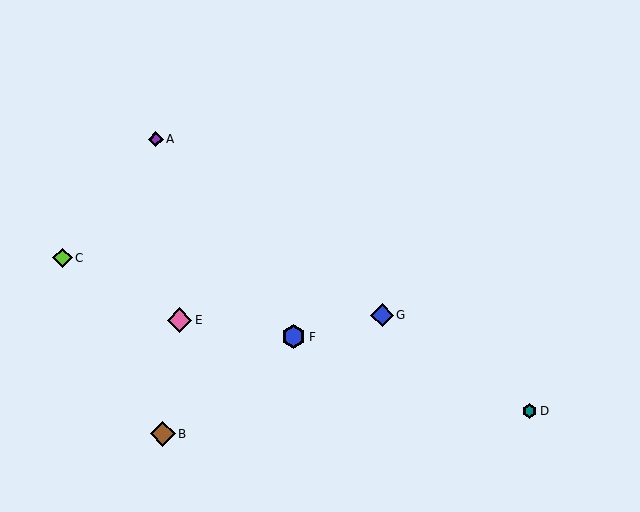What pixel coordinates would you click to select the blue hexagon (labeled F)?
Click at (294, 337) to select the blue hexagon F.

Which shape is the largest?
The brown diamond (labeled B) is the largest.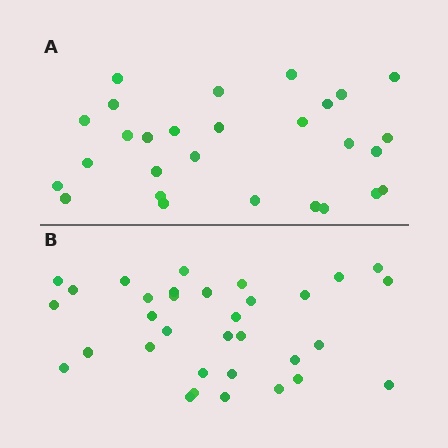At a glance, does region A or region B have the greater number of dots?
Region B (the bottom region) has more dots.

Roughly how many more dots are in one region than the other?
Region B has about 5 more dots than region A.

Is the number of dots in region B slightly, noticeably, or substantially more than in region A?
Region B has only slightly more — the two regions are fairly close. The ratio is roughly 1.2 to 1.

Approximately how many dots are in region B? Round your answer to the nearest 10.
About 30 dots. (The exact count is 33, which rounds to 30.)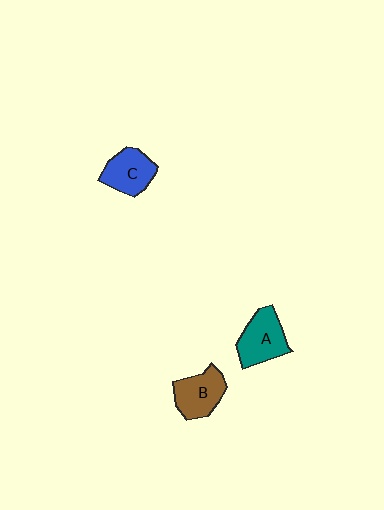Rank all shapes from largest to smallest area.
From largest to smallest: A (teal), B (brown), C (blue).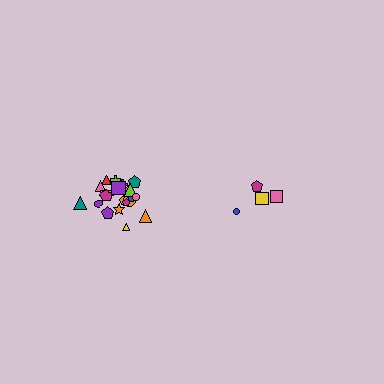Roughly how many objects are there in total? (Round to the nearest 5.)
Roughly 25 objects in total.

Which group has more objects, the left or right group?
The left group.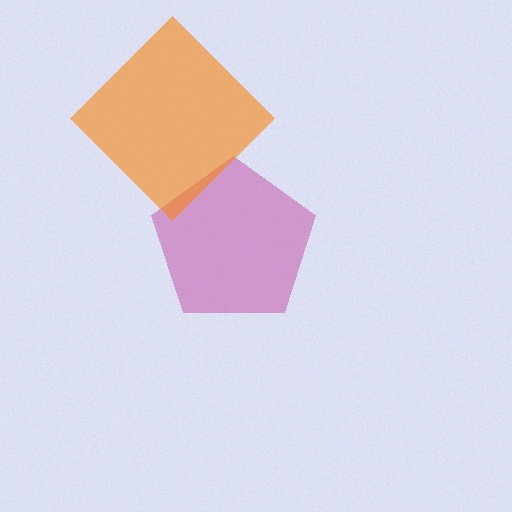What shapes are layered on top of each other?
The layered shapes are: a magenta pentagon, an orange diamond.